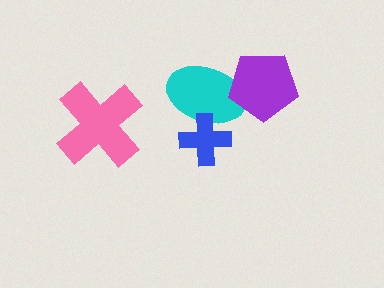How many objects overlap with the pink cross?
0 objects overlap with the pink cross.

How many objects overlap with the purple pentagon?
1 object overlaps with the purple pentagon.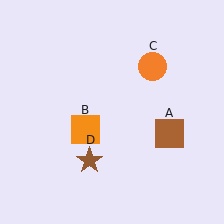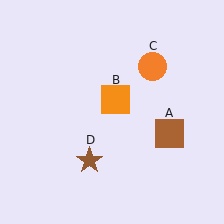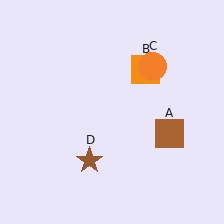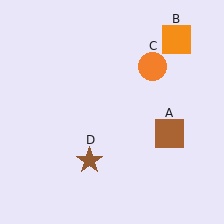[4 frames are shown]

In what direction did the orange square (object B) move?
The orange square (object B) moved up and to the right.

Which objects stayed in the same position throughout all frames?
Brown square (object A) and orange circle (object C) and brown star (object D) remained stationary.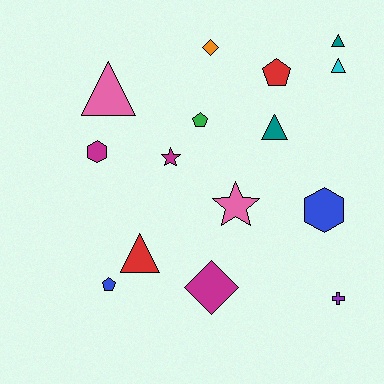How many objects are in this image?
There are 15 objects.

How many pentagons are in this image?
There are 3 pentagons.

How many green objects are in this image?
There is 1 green object.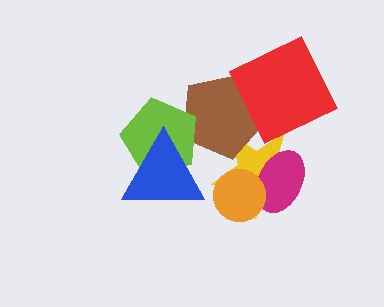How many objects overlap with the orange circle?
2 objects overlap with the orange circle.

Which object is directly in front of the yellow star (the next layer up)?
The magenta ellipse is directly in front of the yellow star.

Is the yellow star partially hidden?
Yes, it is partially covered by another shape.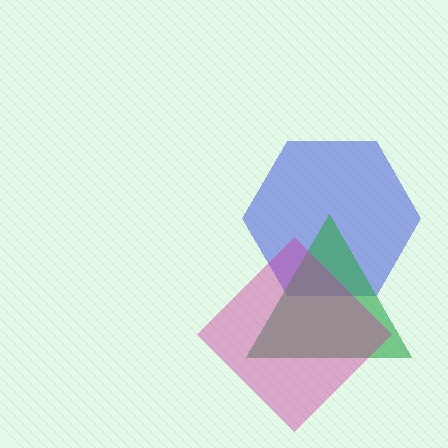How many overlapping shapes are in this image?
There are 3 overlapping shapes in the image.